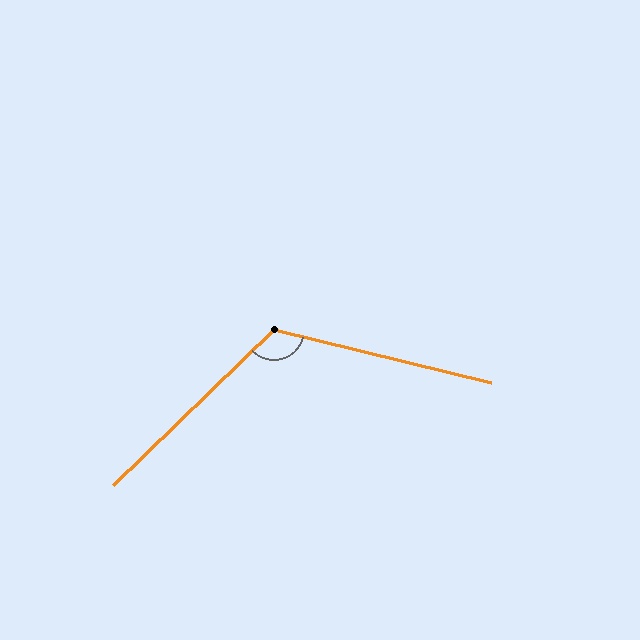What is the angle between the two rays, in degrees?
Approximately 122 degrees.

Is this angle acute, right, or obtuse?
It is obtuse.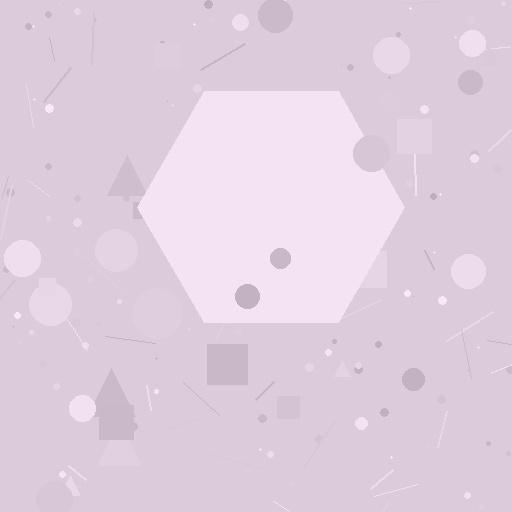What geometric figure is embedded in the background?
A hexagon is embedded in the background.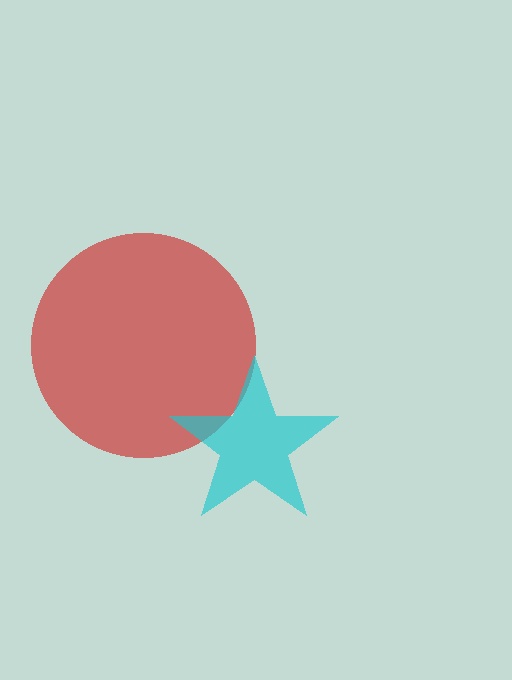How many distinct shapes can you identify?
There are 2 distinct shapes: a red circle, a cyan star.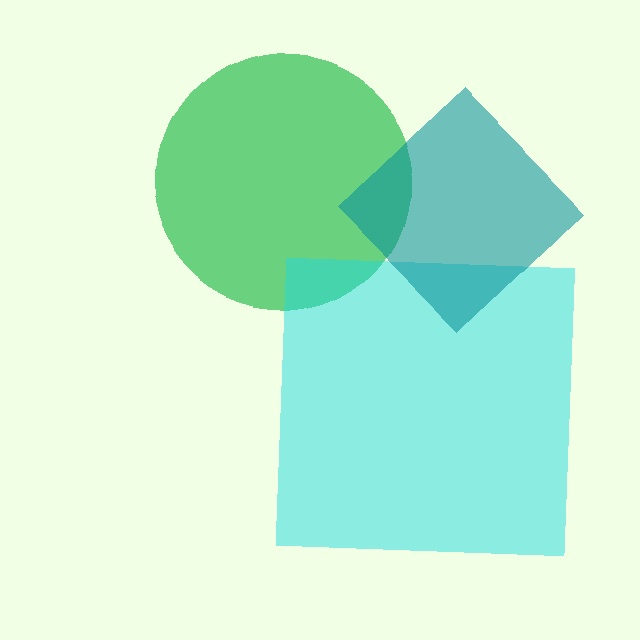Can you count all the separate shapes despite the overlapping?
Yes, there are 3 separate shapes.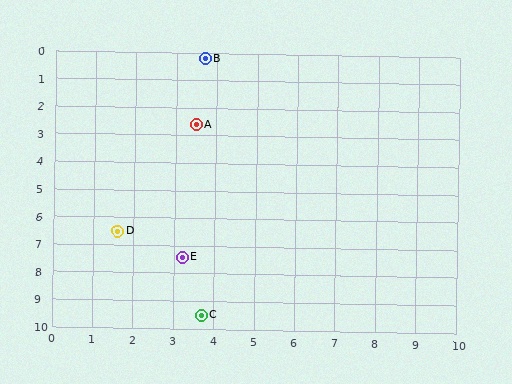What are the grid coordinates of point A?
Point A is at approximately (3.5, 2.6).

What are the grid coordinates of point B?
Point B is at approximately (3.7, 0.2).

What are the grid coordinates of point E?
Point E is at approximately (3.2, 7.4).